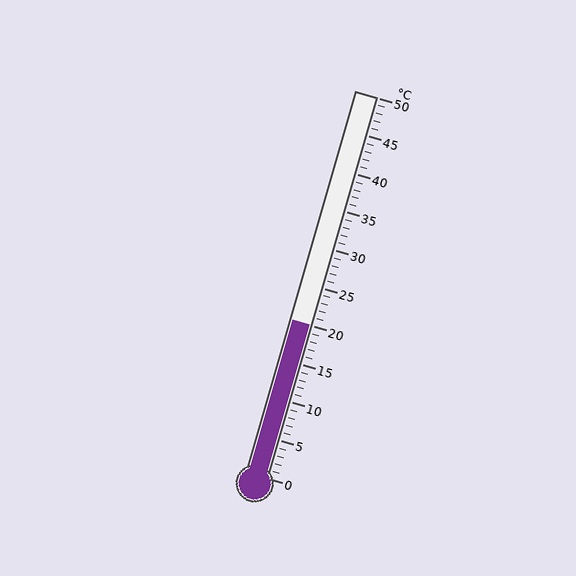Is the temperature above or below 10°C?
The temperature is above 10°C.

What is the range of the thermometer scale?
The thermometer scale ranges from 0°C to 50°C.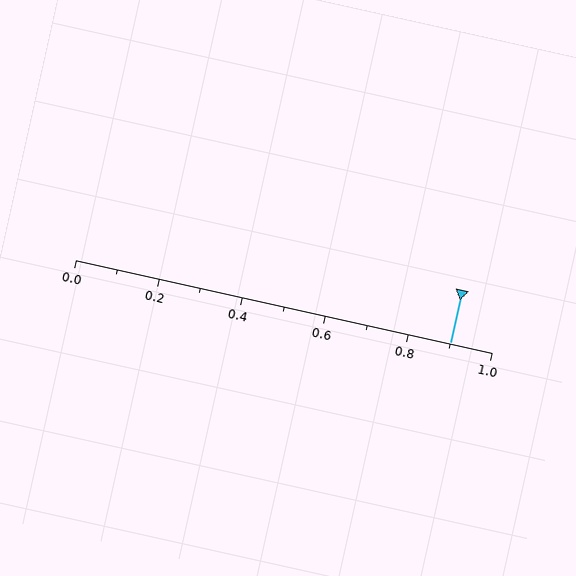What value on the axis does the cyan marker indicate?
The marker indicates approximately 0.9.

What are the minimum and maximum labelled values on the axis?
The axis runs from 0.0 to 1.0.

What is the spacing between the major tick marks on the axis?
The major ticks are spaced 0.2 apart.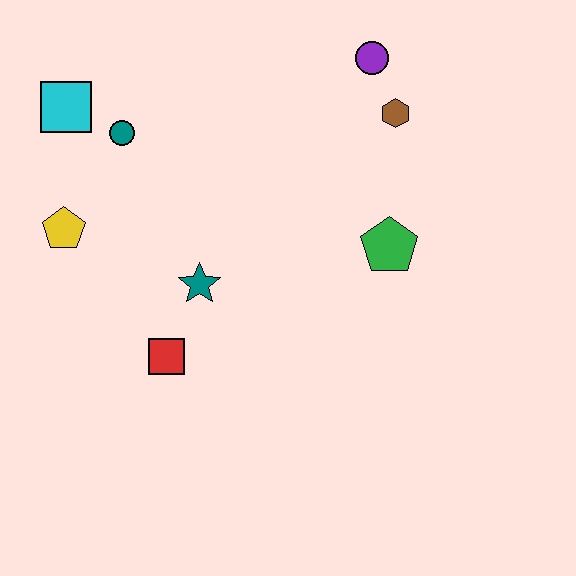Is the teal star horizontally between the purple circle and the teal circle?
Yes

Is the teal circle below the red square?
No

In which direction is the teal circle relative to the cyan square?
The teal circle is to the right of the cyan square.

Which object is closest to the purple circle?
The brown hexagon is closest to the purple circle.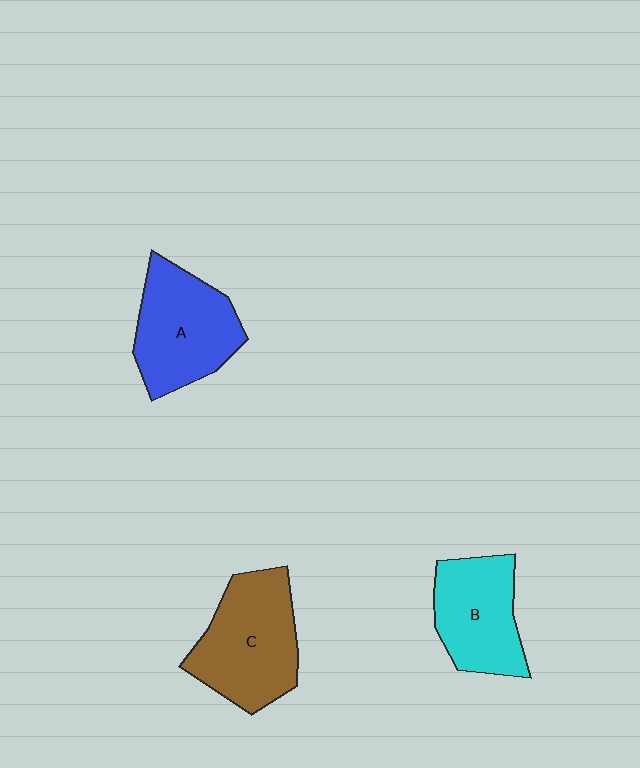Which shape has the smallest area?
Shape B (cyan).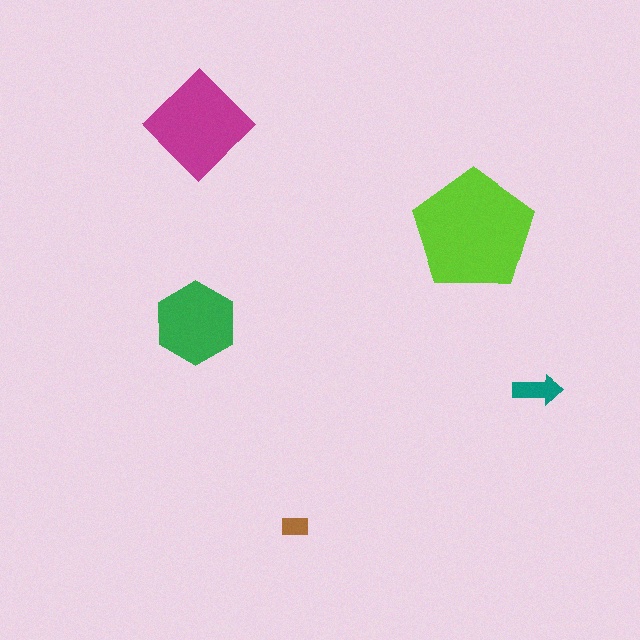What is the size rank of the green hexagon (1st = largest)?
3rd.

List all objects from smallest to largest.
The brown rectangle, the teal arrow, the green hexagon, the magenta diamond, the lime pentagon.